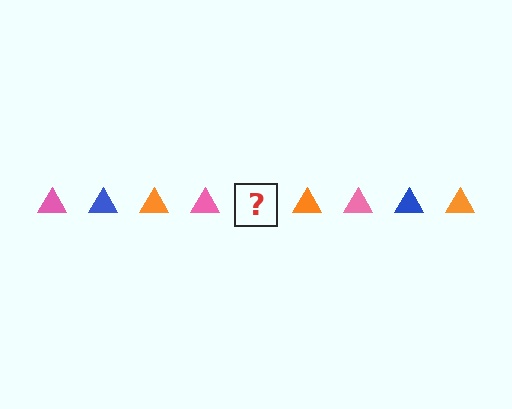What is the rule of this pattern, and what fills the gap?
The rule is that the pattern cycles through pink, blue, orange triangles. The gap should be filled with a blue triangle.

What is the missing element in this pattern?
The missing element is a blue triangle.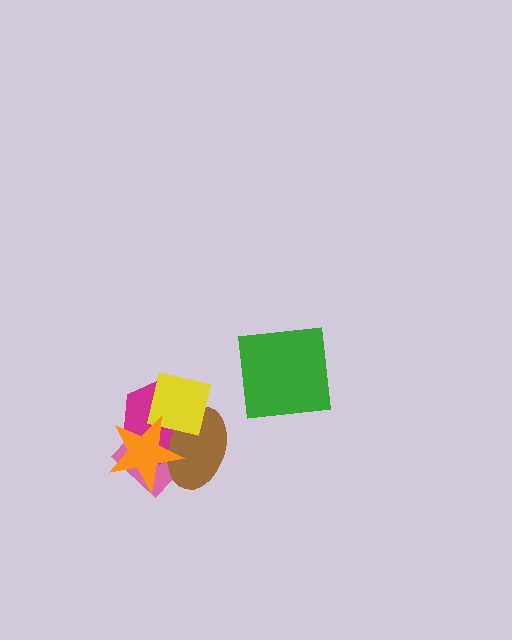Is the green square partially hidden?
No, no other shape covers it.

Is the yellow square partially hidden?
Yes, it is partially covered by another shape.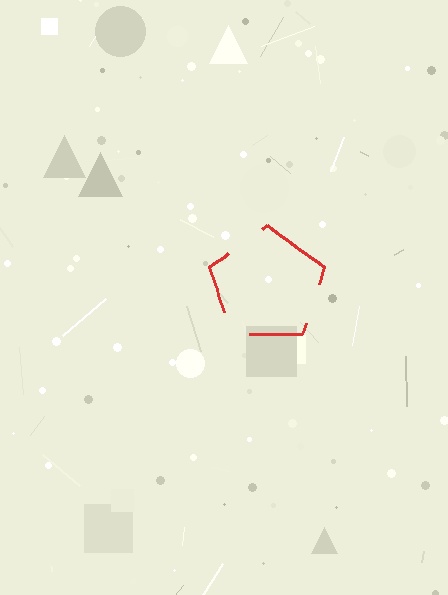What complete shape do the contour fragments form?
The contour fragments form a pentagon.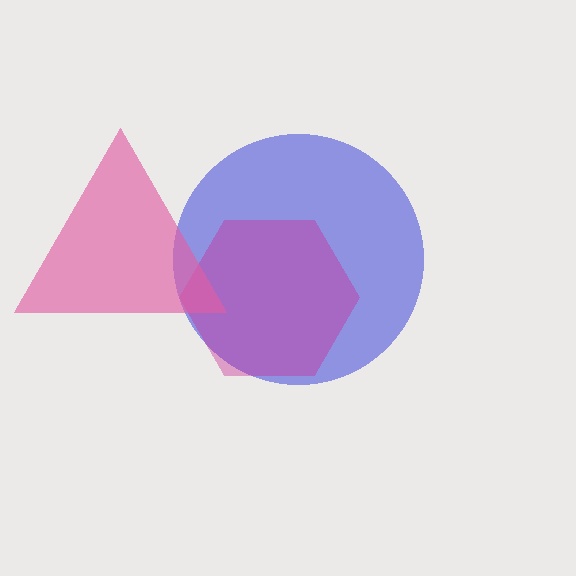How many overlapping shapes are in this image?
There are 3 overlapping shapes in the image.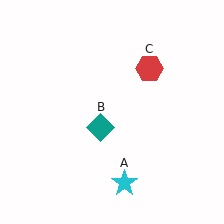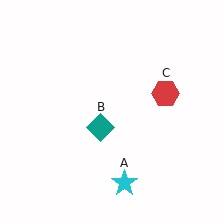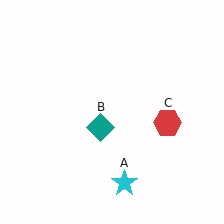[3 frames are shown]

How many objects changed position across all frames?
1 object changed position: red hexagon (object C).